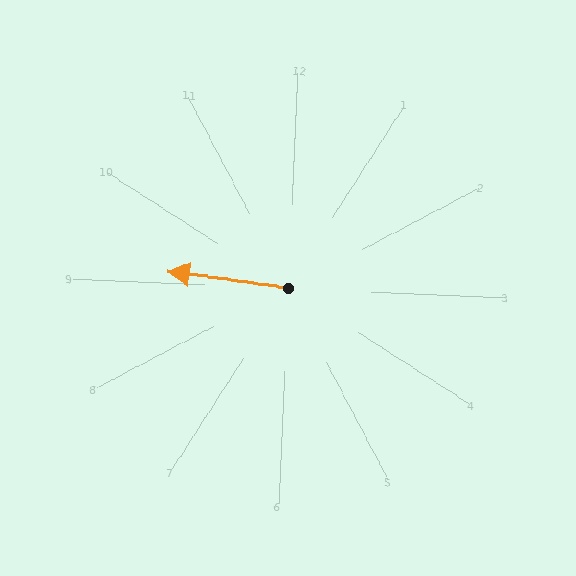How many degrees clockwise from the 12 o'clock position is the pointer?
Approximately 275 degrees.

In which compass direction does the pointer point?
West.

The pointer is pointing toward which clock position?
Roughly 9 o'clock.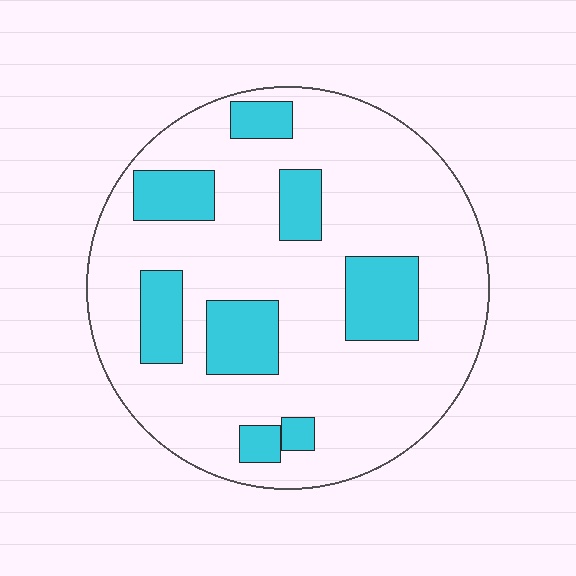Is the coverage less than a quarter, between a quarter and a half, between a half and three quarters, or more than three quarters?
Less than a quarter.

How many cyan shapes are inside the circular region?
8.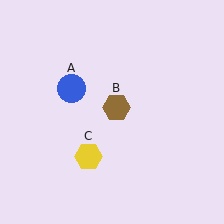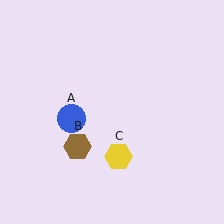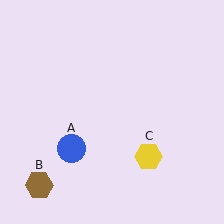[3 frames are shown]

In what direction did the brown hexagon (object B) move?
The brown hexagon (object B) moved down and to the left.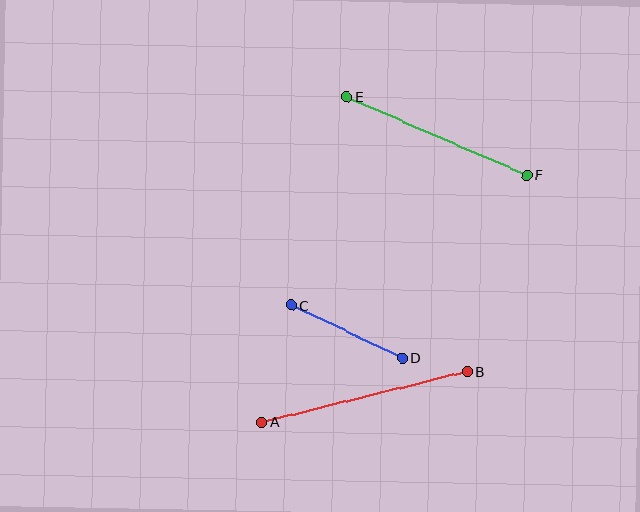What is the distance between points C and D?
The distance is approximately 122 pixels.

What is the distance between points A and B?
The distance is approximately 212 pixels.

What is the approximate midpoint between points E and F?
The midpoint is at approximately (437, 136) pixels.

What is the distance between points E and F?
The distance is approximately 197 pixels.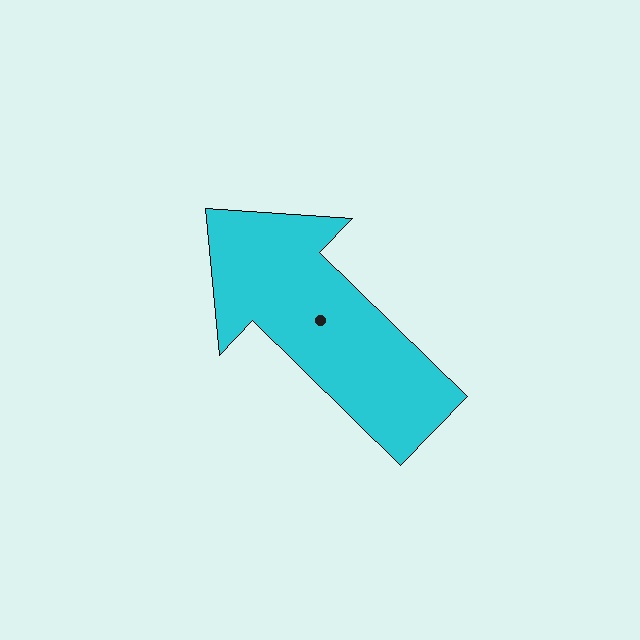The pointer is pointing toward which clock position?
Roughly 10 o'clock.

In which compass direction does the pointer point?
Northwest.